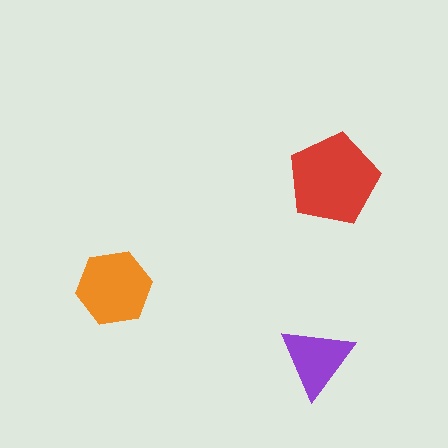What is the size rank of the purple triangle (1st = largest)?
3rd.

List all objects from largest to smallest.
The red pentagon, the orange hexagon, the purple triangle.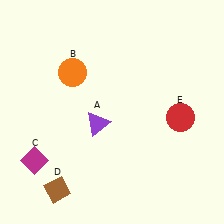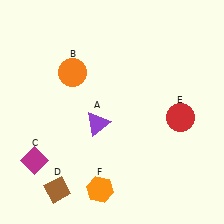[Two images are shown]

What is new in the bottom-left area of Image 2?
An orange hexagon (F) was added in the bottom-left area of Image 2.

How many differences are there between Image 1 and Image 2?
There is 1 difference between the two images.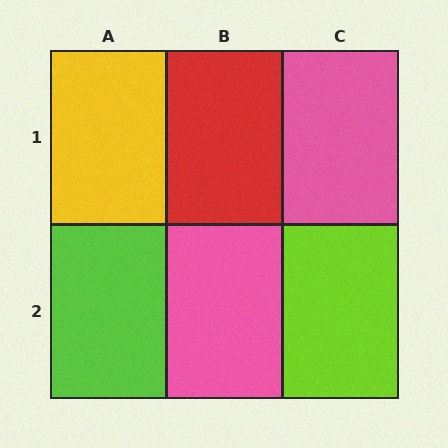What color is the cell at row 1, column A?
Yellow.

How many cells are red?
1 cell is red.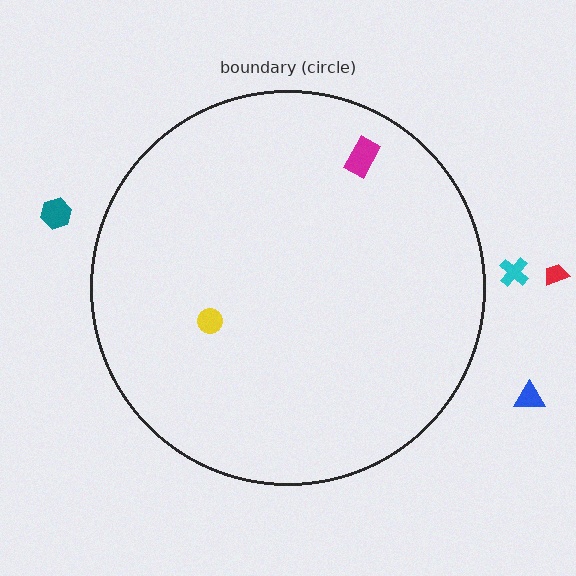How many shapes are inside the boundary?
2 inside, 4 outside.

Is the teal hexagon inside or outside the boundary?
Outside.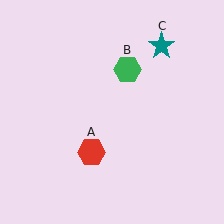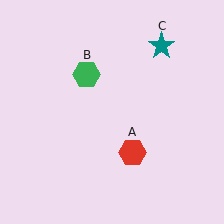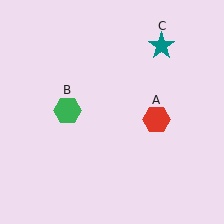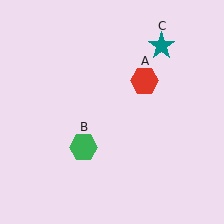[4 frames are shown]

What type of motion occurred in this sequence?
The red hexagon (object A), green hexagon (object B) rotated counterclockwise around the center of the scene.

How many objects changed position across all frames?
2 objects changed position: red hexagon (object A), green hexagon (object B).